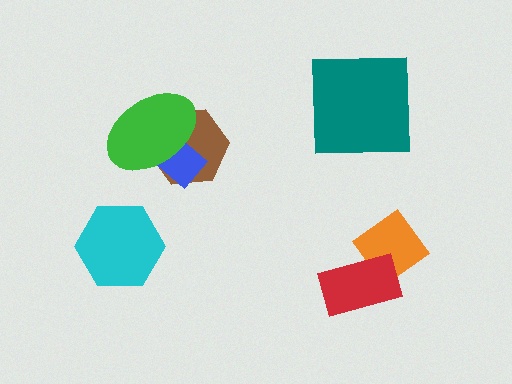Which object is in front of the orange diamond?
The red rectangle is in front of the orange diamond.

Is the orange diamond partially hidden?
Yes, it is partially covered by another shape.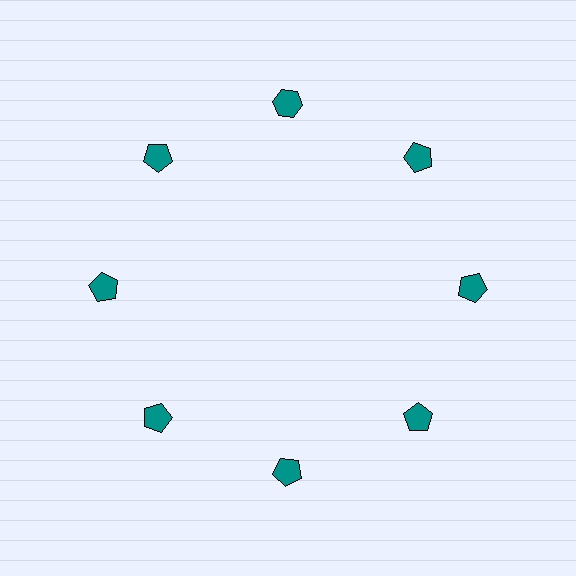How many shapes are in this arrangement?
There are 8 shapes arranged in a ring pattern.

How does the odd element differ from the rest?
It has a different shape: hexagon instead of pentagon.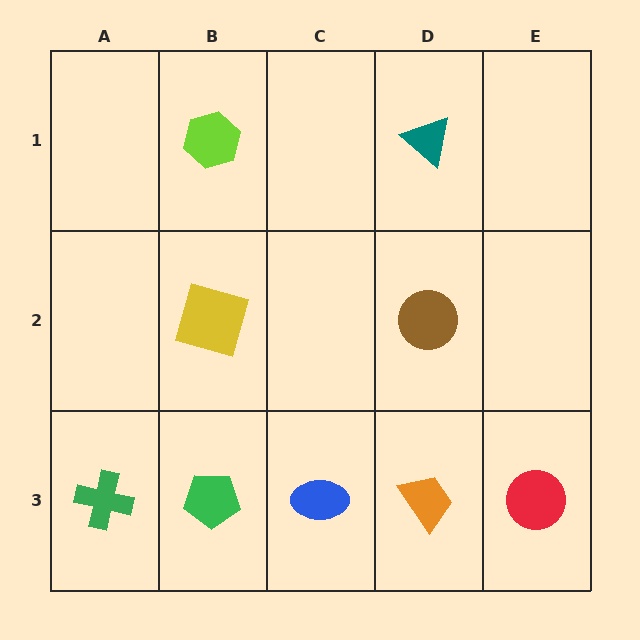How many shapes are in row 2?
2 shapes.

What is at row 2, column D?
A brown circle.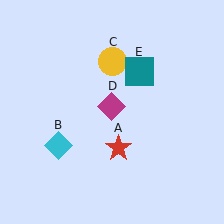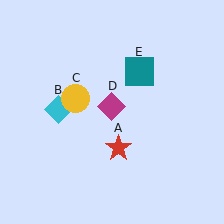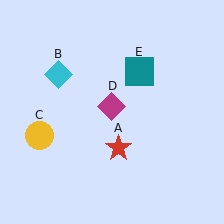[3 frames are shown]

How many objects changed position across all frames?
2 objects changed position: cyan diamond (object B), yellow circle (object C).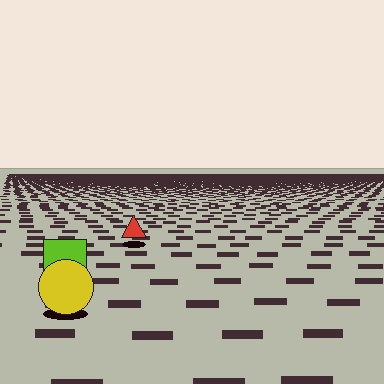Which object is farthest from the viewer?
The red triangle is farthest from the viewer. It appears smaller and the ground texture around it is denser.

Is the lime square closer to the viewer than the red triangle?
Yes. The lime square is closer — you can tell from the texture gradient: the ground texture is coarser near it.